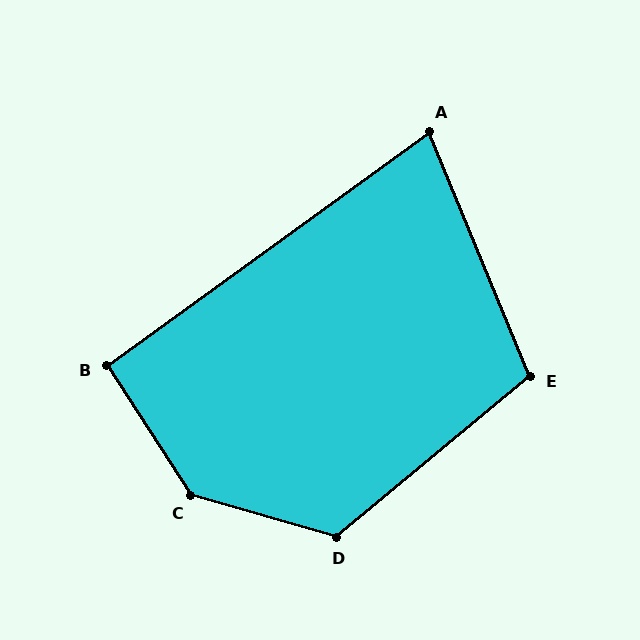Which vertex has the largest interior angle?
C, at approximately 139 degrees.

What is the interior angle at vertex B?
Approximately 93 degrees (approximately right).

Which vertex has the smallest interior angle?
A, at approximately 76 degrees.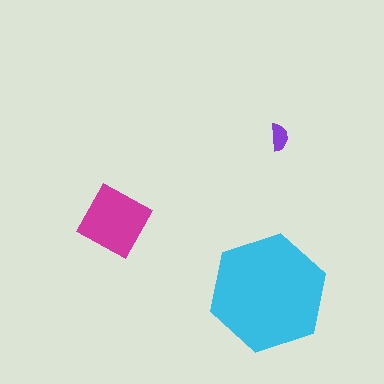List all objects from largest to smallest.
The cyan hexagon, the magenta square, the purple semicircle.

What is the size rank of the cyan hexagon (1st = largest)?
1st.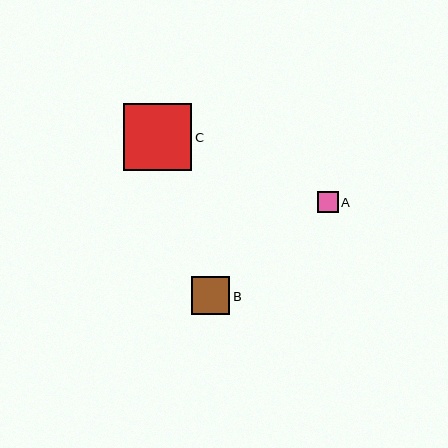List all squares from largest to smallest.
From largest to smallest: C, B, A.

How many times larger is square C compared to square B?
Square C is approximately 1.8 times the size of square B.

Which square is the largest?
Square C is the largest with a size of approximately 68 pixels.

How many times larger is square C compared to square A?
Square C is approximately 3.2 times the size of square A.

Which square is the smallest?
Square A is the smallest with a size of approximately 21 pixels.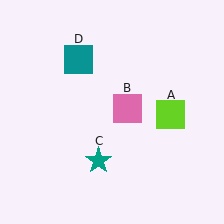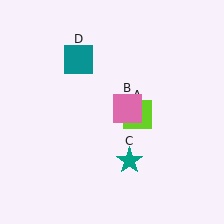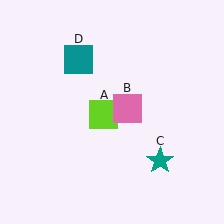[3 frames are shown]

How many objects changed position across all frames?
2 objects changed position: lime square (object A), teal star (object C).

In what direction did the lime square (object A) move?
The lime square (object A) moved left.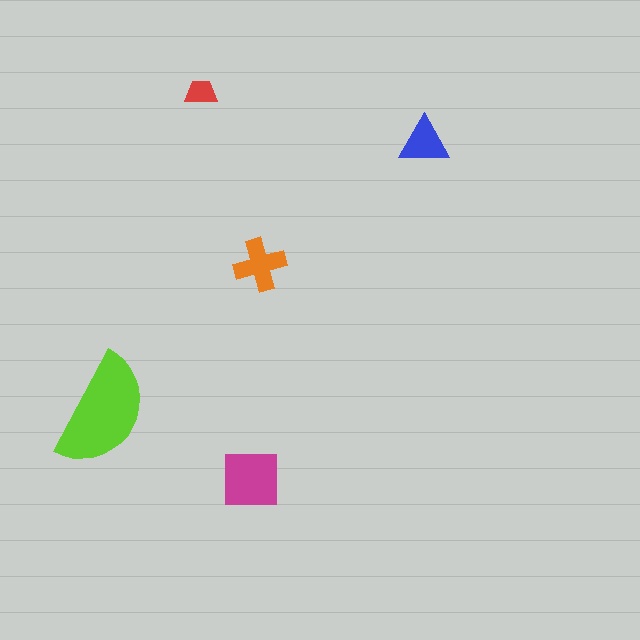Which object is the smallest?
The red trapezoid.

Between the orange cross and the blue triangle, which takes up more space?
The orange cross.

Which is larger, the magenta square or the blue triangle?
The magenta square.